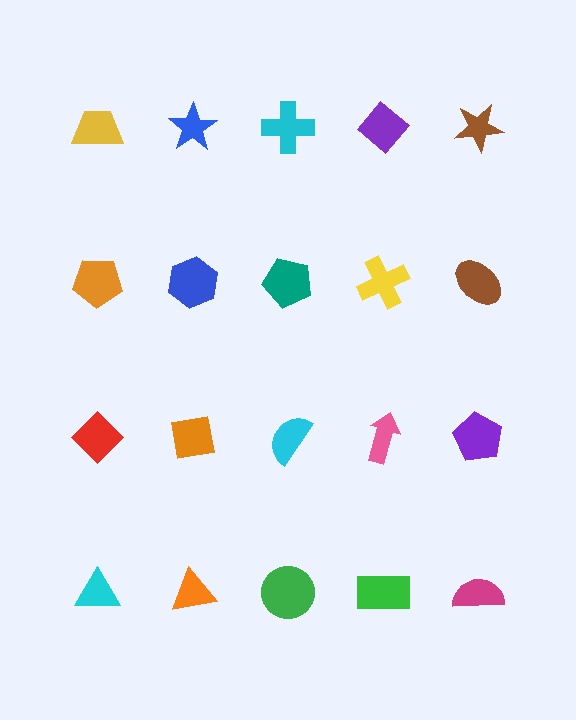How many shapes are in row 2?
5 shapes.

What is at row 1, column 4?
A purple diamond.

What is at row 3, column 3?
A cyan semicircle.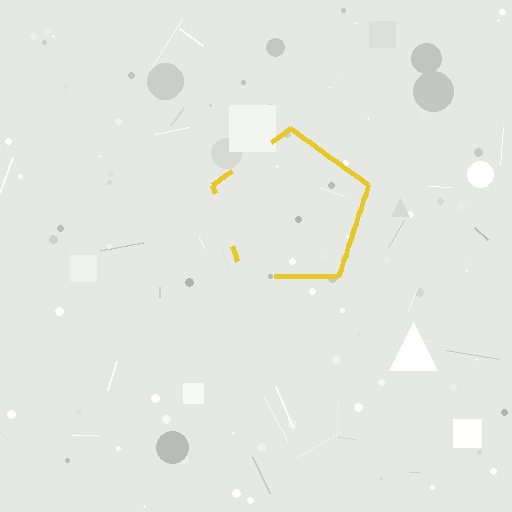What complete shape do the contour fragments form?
The contour fragments form a pentagon.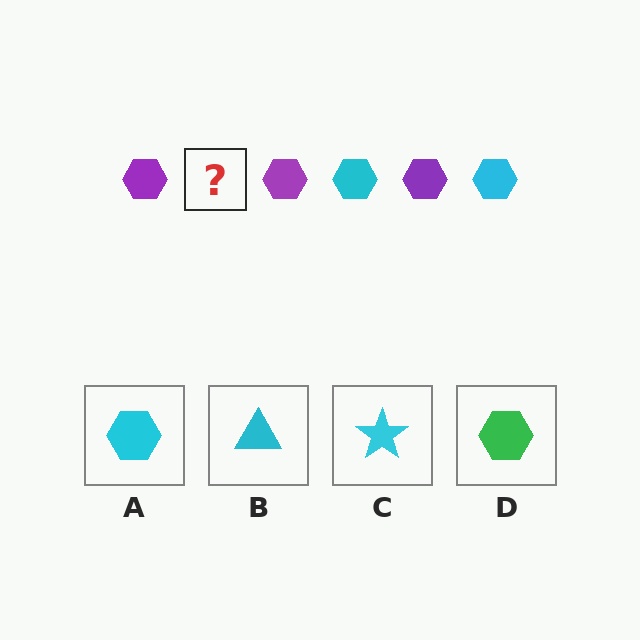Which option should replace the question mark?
Option A.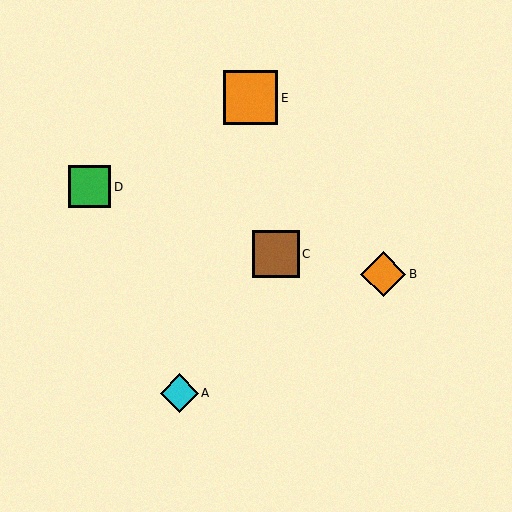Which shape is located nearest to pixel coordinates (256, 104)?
The orange square (labeled E) at (251, 98) is nearest to that location.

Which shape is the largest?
The orange square (labeled E) is the largest.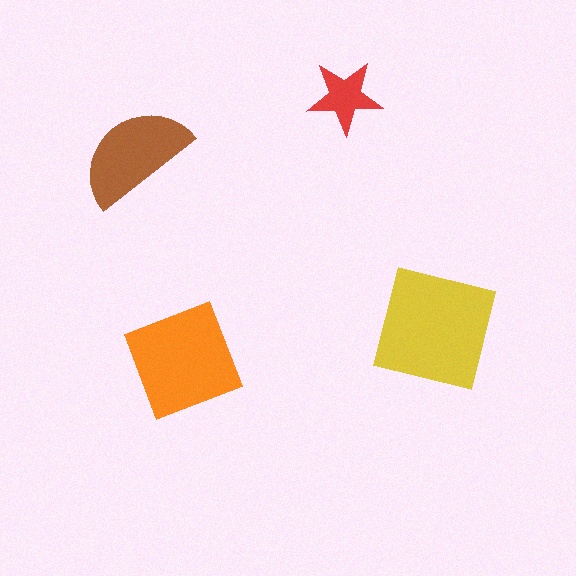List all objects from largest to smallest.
The yellow square, the orange diamond, the brown semicircle, the red star.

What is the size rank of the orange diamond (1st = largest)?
2nd.